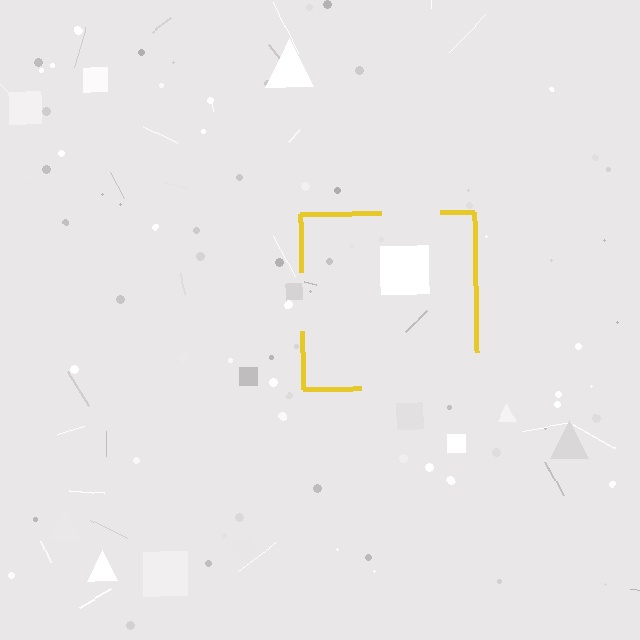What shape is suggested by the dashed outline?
The dashed outline suggests a square.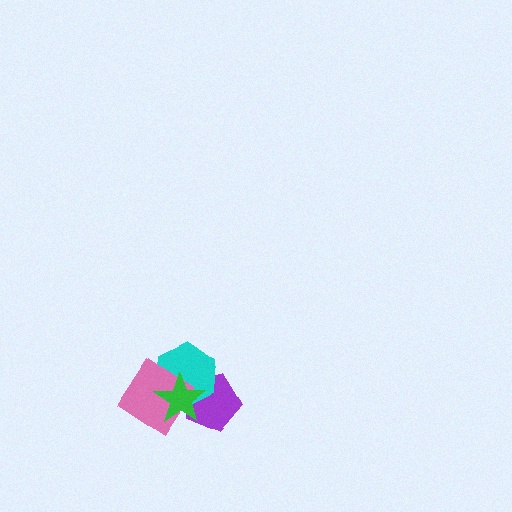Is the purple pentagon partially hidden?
Yes, it is partially covered by another shape.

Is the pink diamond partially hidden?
Yes, it is partially covered by another shape.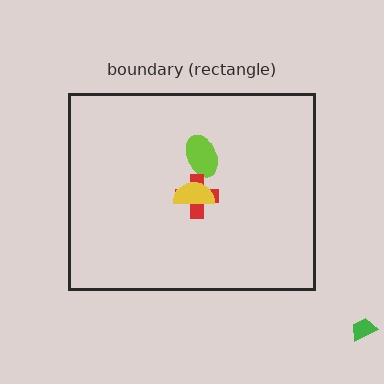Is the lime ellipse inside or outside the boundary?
Inside.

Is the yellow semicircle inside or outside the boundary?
Inside.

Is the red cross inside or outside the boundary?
Inside.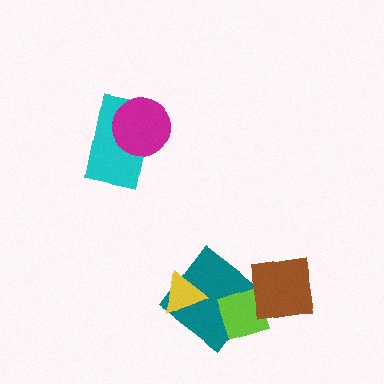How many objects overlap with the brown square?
1 object overlaps with the brown square.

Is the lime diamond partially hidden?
Yes, it is partially covered by another shape.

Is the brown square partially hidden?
No, no other shape covers it.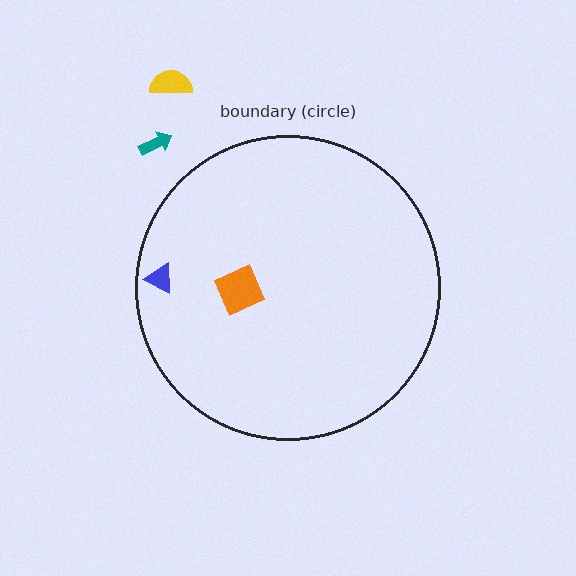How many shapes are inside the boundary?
2 inside, 2 outside.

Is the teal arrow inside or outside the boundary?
Outside.